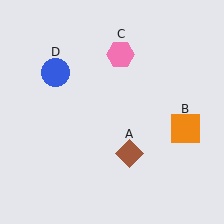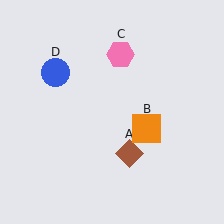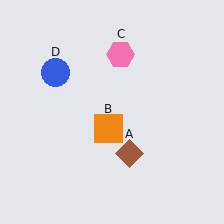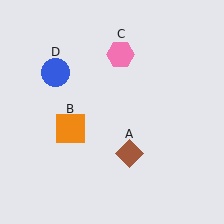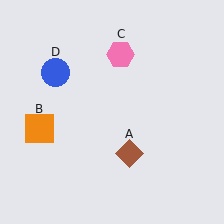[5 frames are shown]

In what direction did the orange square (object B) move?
The orange square (object B) moved left.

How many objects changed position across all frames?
1 object changed position: orange square (object B).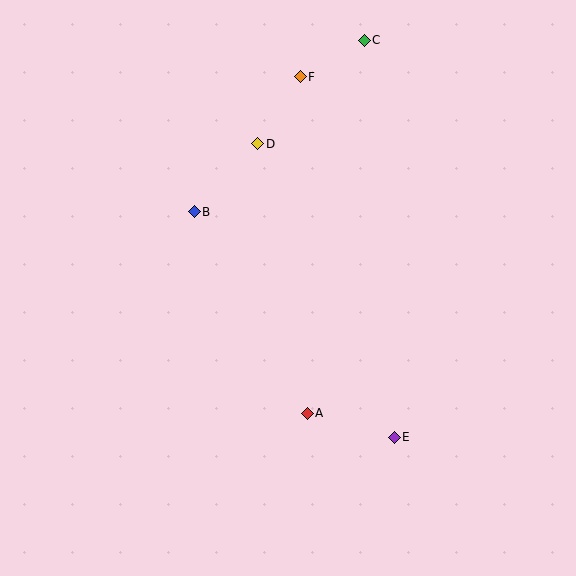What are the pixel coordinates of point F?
Point F is at (300, 77).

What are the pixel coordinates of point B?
Point B is at (194, 212).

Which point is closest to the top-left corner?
Point B is closest to the top-left corner.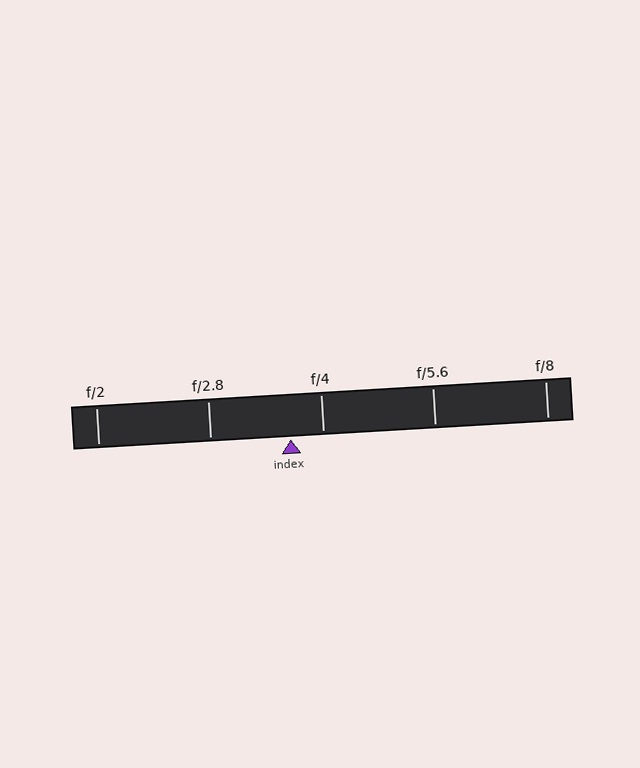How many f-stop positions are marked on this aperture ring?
There are 5 f-stop positions marked.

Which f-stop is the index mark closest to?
The index mark is closest to f/4.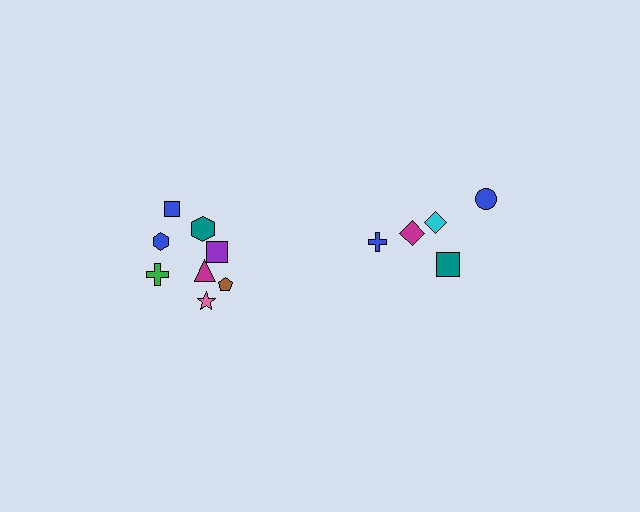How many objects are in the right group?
There are 5 objects.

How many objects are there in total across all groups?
There are 13 objects.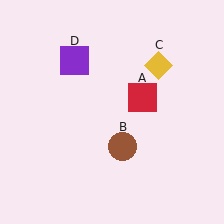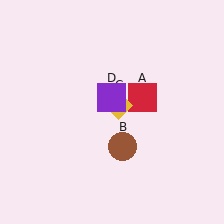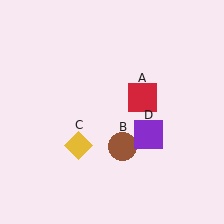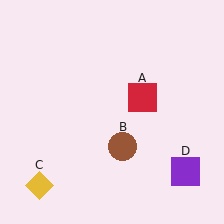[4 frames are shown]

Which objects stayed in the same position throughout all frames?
Red square (object A) and brown circle (object B) remained stationary.